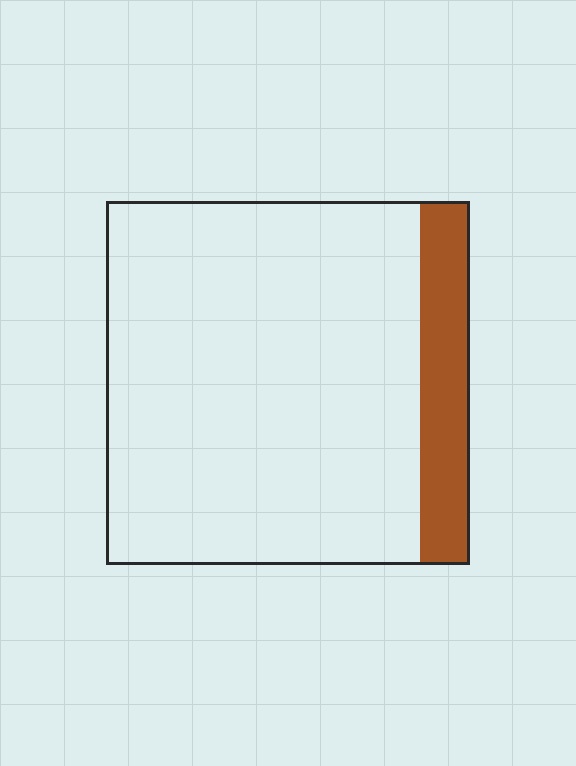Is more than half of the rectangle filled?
No.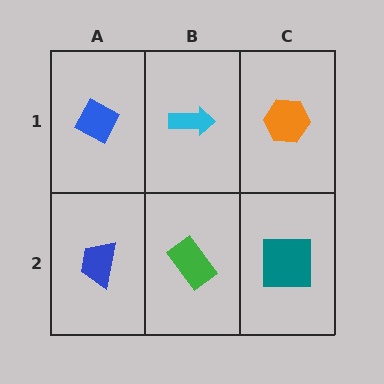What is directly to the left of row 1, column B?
A blue diamond.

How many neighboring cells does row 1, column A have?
2.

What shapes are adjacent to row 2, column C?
An orange hexagon (row 1, column C), a green rectangle (row 2, column B).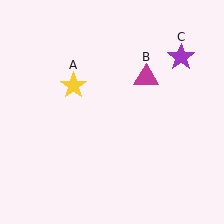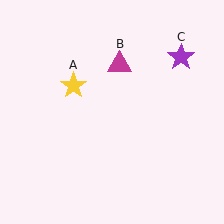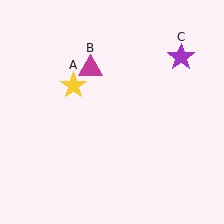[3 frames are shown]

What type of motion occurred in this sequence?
The magenta triangle (object B) rotated counterclockwise around the center of the scene.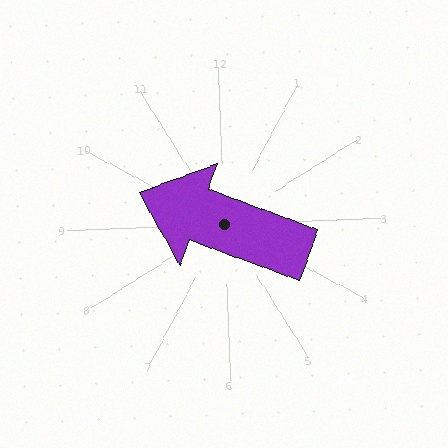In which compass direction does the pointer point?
West.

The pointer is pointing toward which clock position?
Roughly 10 o'clock.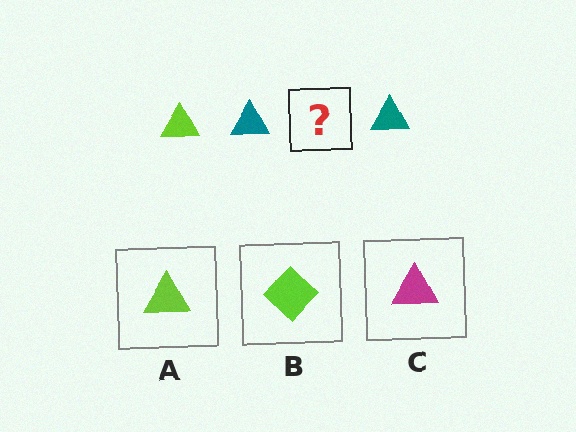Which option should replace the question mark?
Option A.